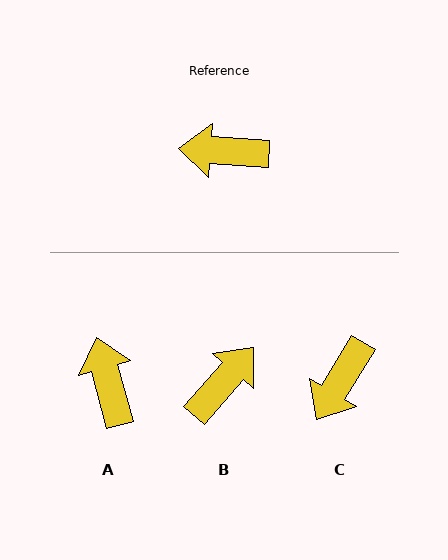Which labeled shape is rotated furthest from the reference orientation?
B, about 128 degrees away.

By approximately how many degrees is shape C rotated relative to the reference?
Approximately 62 degrees counter-clockwise.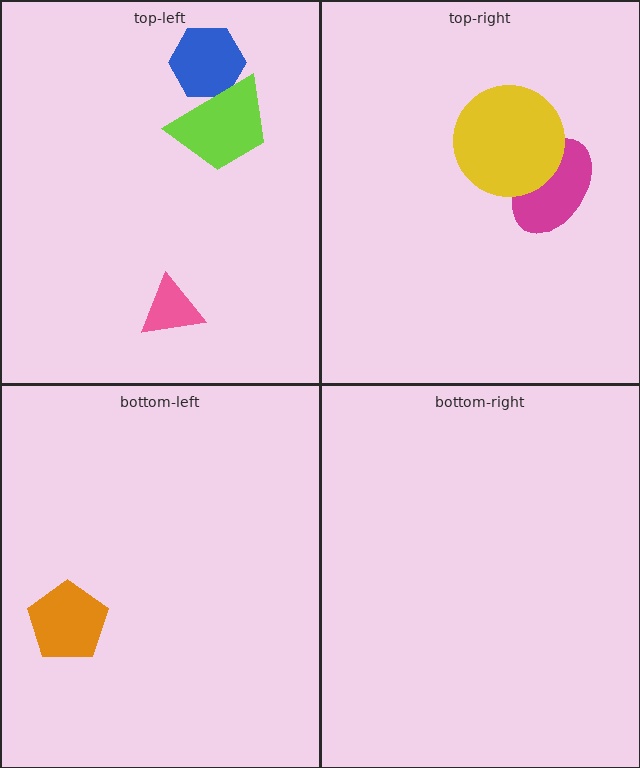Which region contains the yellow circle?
The top-right region.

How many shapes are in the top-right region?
2.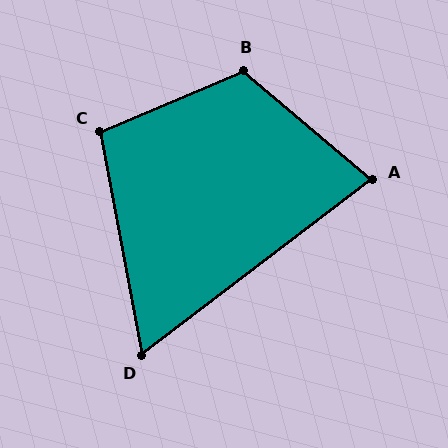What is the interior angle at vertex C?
Approximately 103 degrees (obtuse).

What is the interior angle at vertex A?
Approximately 77 degrees (acute).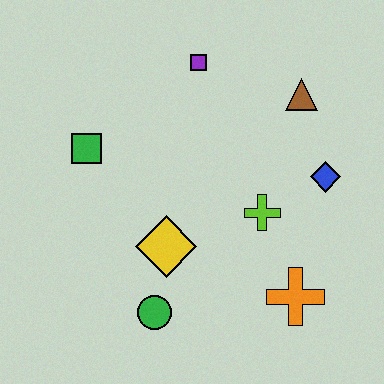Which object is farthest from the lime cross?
The green square is farthest from the lime cross.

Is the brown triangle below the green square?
No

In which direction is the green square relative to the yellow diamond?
The green square is above the yellow diamond.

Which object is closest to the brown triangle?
The blue diamond is closest to the brown triangle.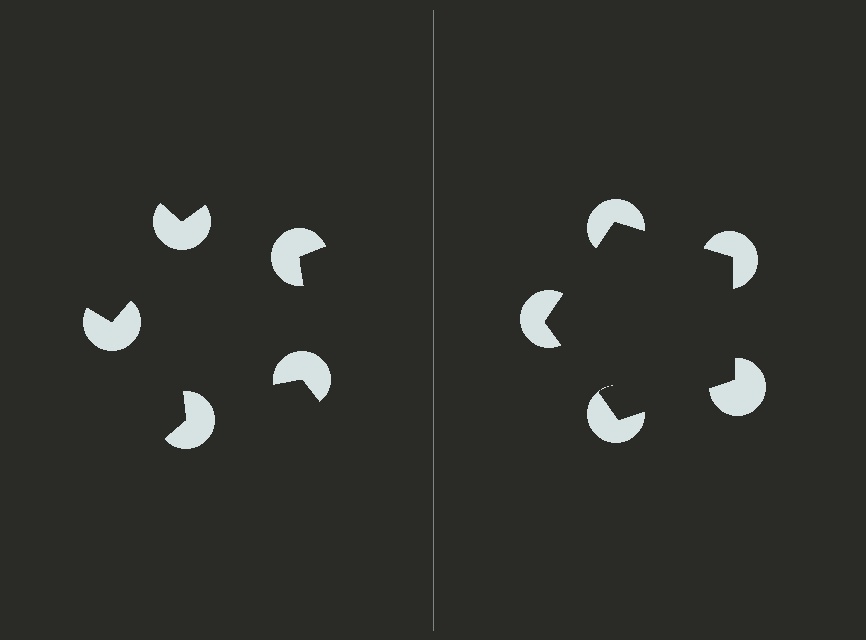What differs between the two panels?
The pac-man discs are positioned identically on both sides; only the wedge orientations differ. On the right they align to a pentagon; on the left they are misaligned.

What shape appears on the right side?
An illusory pentagon.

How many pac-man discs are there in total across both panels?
10 — 5 on each side.